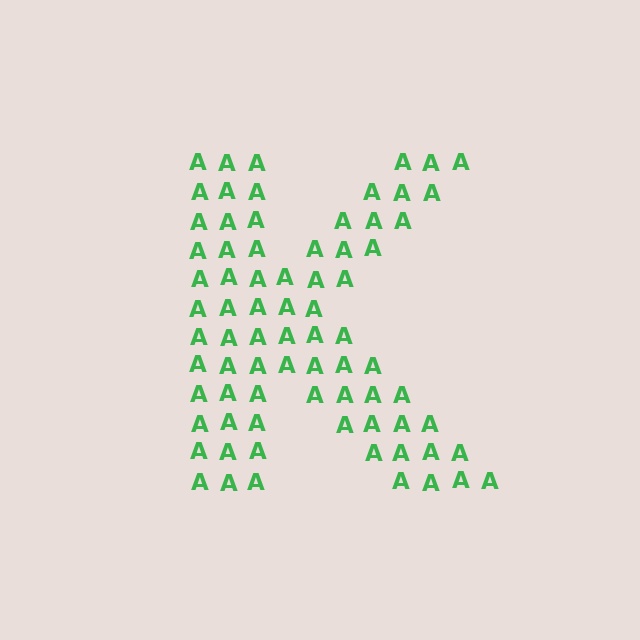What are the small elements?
The small elements are letter A's.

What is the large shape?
The large shape is the letter K.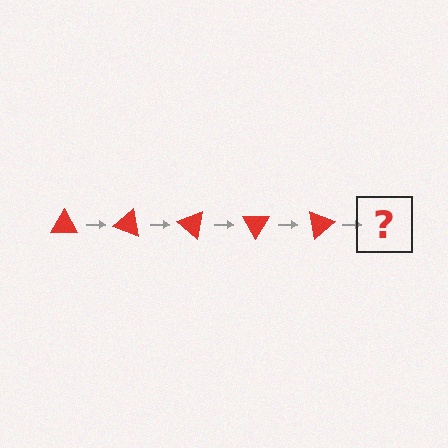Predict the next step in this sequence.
The next step is a red triangle rotated 100 degrees.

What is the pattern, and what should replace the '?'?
The pattern is that the triangle rotates 20 degrees each step. The '?' should be a red triangle rotated 100 degrees.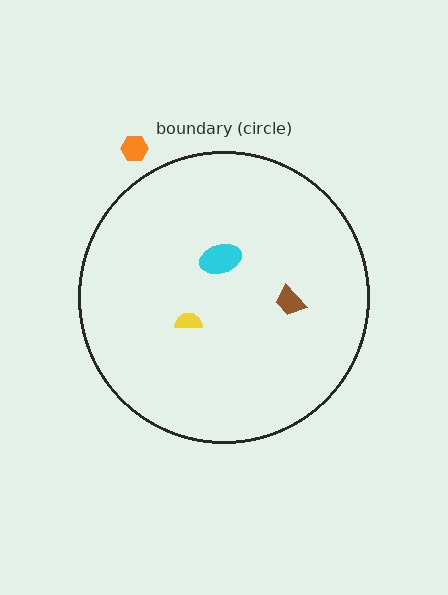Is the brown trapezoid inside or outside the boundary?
Inside.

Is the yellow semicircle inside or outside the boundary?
Inside.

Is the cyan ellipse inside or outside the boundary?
Inside.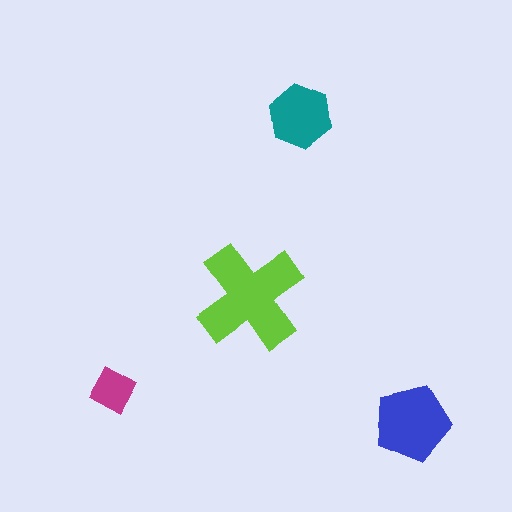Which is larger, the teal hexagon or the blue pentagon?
The blue pentagon.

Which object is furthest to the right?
The blue pentagon is rightmost.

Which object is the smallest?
The magenta diamond.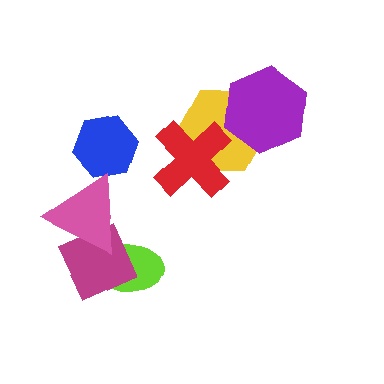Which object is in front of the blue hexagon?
The pink triangle is in front of the blue hexagon.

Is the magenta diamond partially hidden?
Yes, it is partially covered by another shape.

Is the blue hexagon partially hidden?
Yes, it is partially covered by another shape.